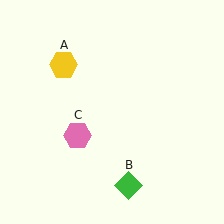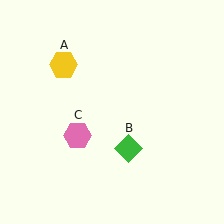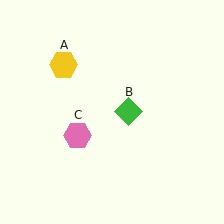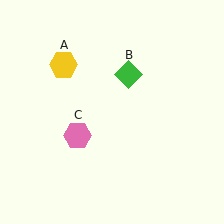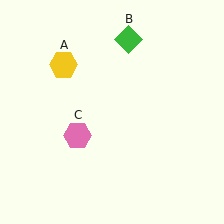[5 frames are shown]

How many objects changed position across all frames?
1 object changed position: green diamond (object B).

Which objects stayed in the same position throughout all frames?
Yellow hexagon (object A) and pink hexagon (object C) remained stationary.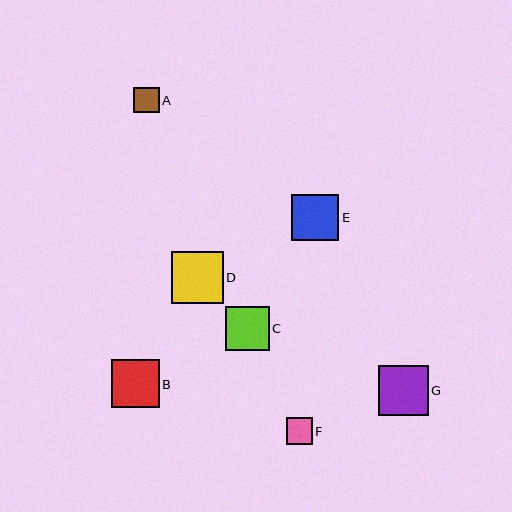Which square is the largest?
Square D is the largest with a size of approximately 52 pixels.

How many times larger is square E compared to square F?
Square E is approximately 1.8 times the size of square F.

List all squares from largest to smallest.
From largest to smallest: D, G, B, E, C, F, A.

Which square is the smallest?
Square A is the smallest with a size of approximately 26 pixels.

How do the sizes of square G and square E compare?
Square G and square E are approximately the same size.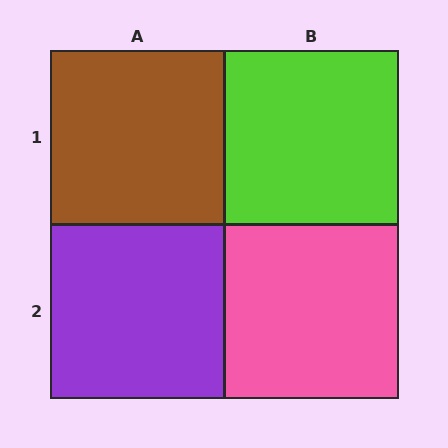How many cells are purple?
1 cell is purple.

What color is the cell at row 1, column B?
Lime.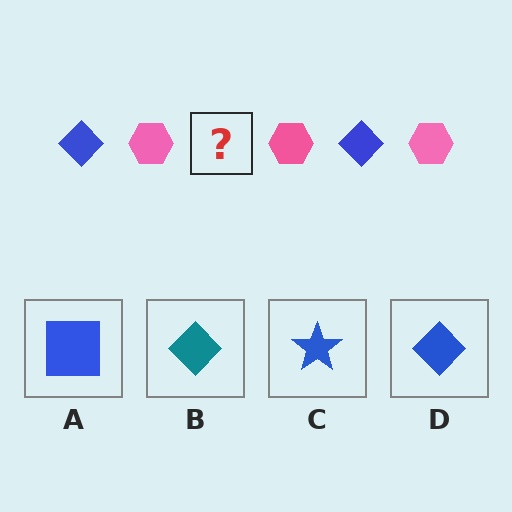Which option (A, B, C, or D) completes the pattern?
D.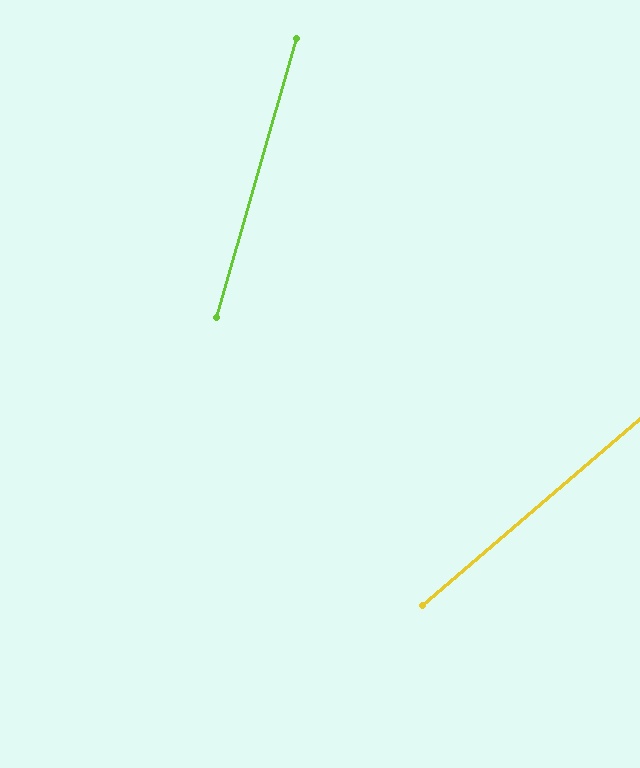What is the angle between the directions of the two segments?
Approximately 33 degrees.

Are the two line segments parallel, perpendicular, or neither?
Neither parallel nor perpendicular — they differ by about 33°.